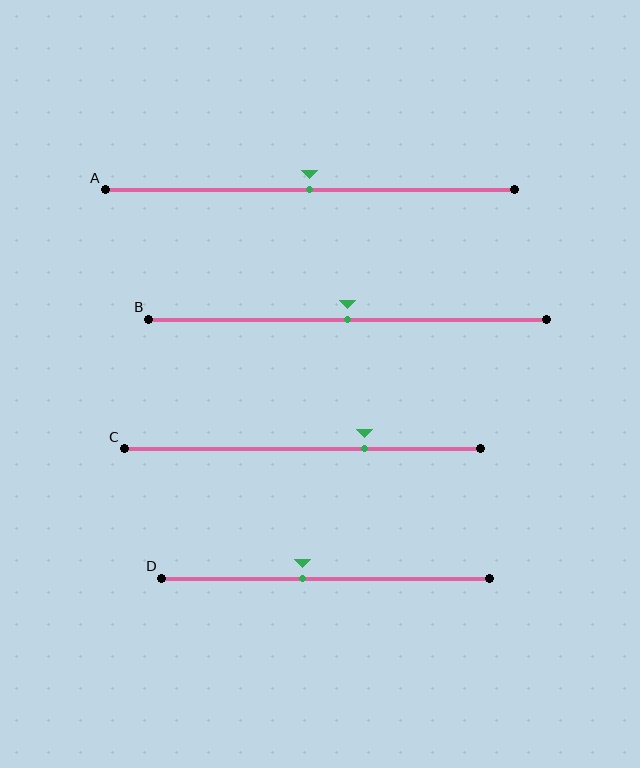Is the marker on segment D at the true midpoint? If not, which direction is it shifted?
No, the marker on segment D is shifted to the left by about 7% of the segment length.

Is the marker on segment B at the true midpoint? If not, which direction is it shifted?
Yes, the marker on segment B is at the true midpoint.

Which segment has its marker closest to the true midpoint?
Segment A has its marker closest to the true midpoint.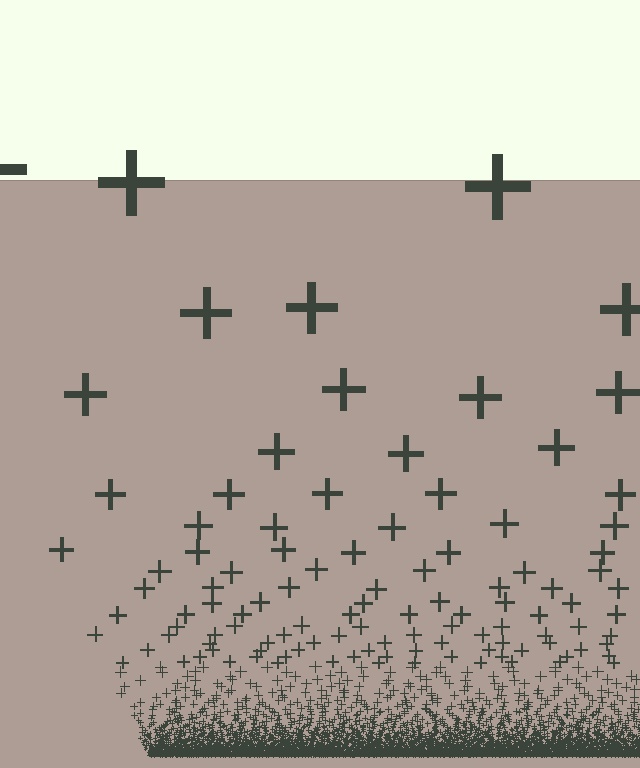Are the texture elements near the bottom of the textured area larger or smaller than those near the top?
Smaller. The gradient is inverted — elements near the bottom are smaller and denser.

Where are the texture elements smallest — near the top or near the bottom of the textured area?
Near the bottom.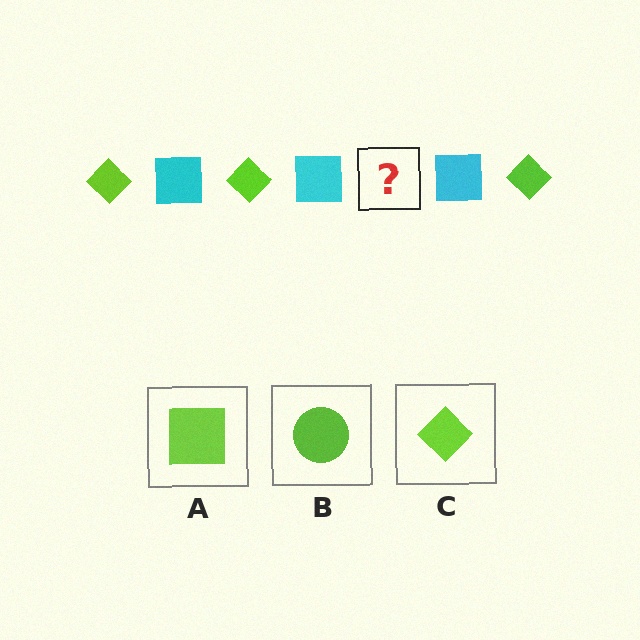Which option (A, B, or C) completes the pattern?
C.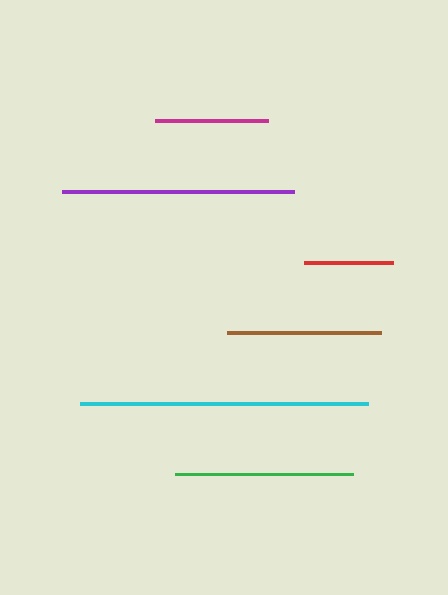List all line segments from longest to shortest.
From longest to shortest: cyan, purple, green, brown, magenta, red.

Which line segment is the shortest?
The red line is the shortest at approximately 89 pixels.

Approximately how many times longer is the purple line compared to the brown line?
The purple line is approximately 1.5 times the length of the brown line.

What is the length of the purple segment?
The purple segment is approximately 232 pixels long.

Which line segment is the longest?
The cyan line is the longest at approximately 288 pixels.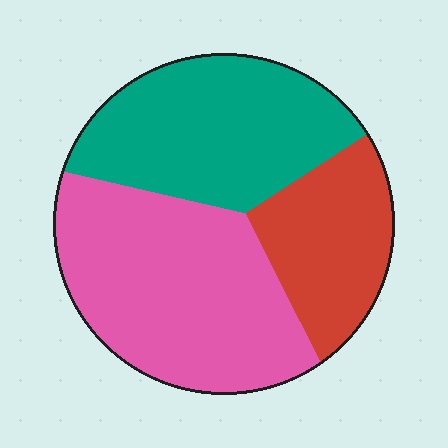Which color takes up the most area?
Pink, at roughly 45%.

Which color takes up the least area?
Red, at roughly 20%.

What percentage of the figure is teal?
Teal covers around 35% of the figure.